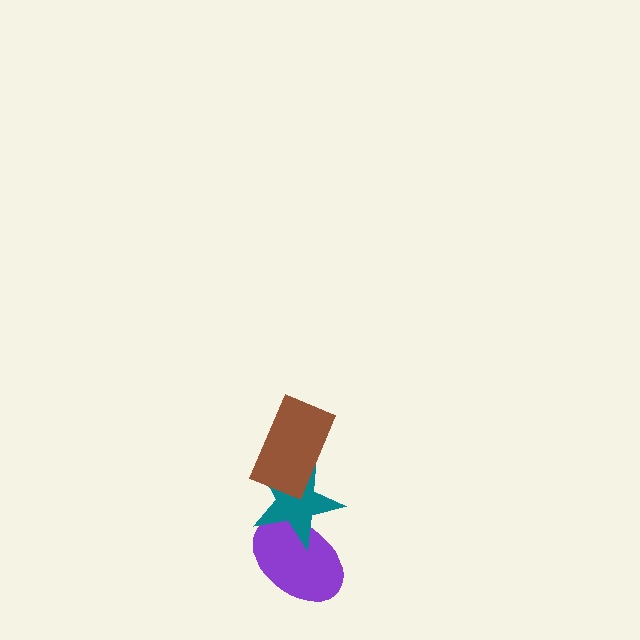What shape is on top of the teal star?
The brown rectangle is on top of the teal star.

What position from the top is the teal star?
The teal star is 2nd from the top.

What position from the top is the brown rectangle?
The brown rectangle is 1st from the top.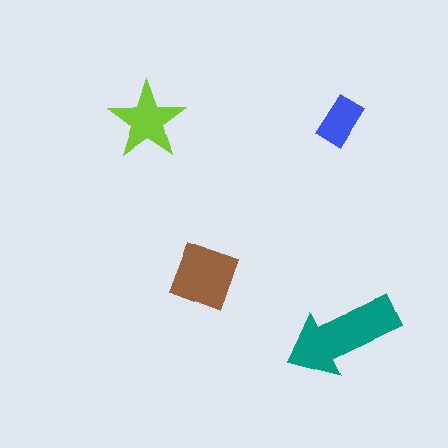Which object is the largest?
The teal arrow.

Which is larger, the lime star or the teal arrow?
The teal arrow.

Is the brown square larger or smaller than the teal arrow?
Smaller.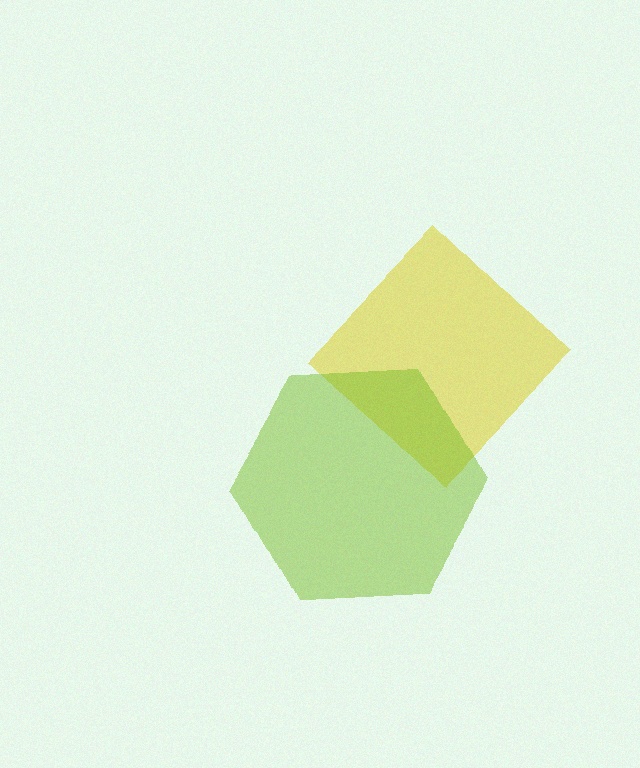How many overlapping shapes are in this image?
There are 2 overlapping shapes in the image.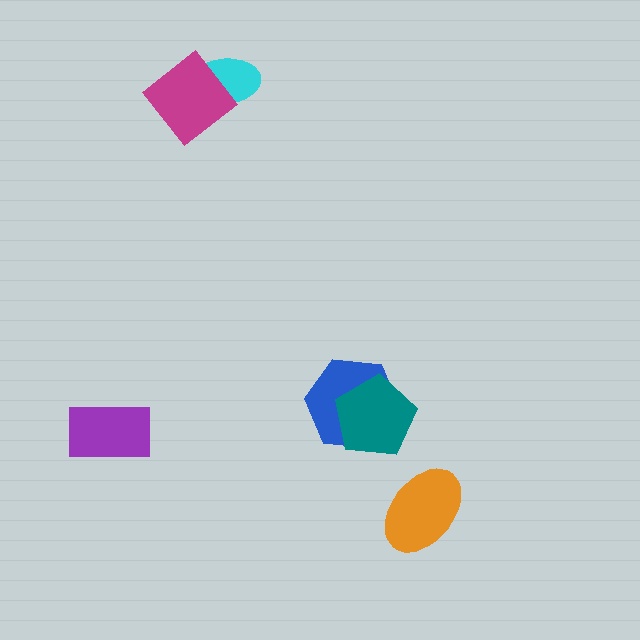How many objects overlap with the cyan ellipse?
1 object overlaps with the cyan ellipse.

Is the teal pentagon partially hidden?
No, no other shape covers it.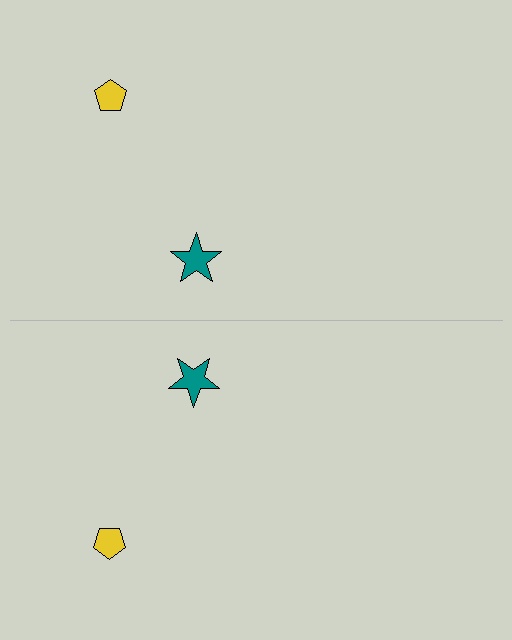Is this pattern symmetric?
Yes, this pattern has bilateral (reflection) symmetry.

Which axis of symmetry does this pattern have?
The pattern has a horizontal axis of symmetry running through the center of the image.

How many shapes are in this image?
There are 4 shapes in this image.